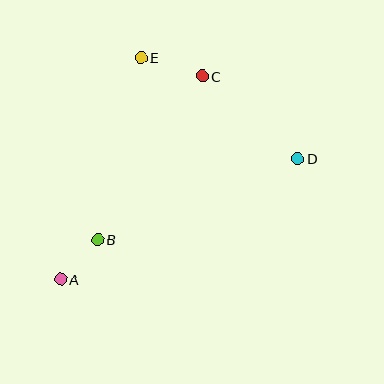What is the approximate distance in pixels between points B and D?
The distance between B and D is approximately 216 pixels.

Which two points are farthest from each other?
Points A and D are farthest from each other.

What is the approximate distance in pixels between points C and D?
The distance between C and D is approximately 126 pixels.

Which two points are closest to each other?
Points A and B are closest to each other.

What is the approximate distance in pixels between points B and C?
The distance between B and C is approximately 194 pixels.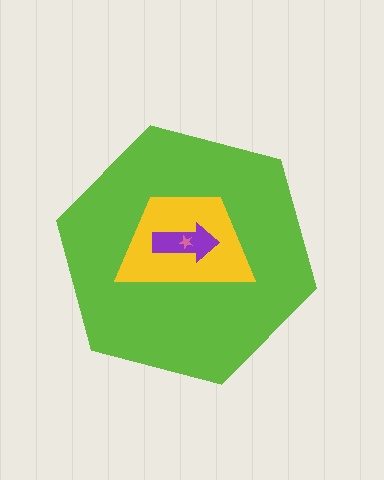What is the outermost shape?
The lime hexagon.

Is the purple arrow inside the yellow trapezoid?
Yes.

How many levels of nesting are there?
4.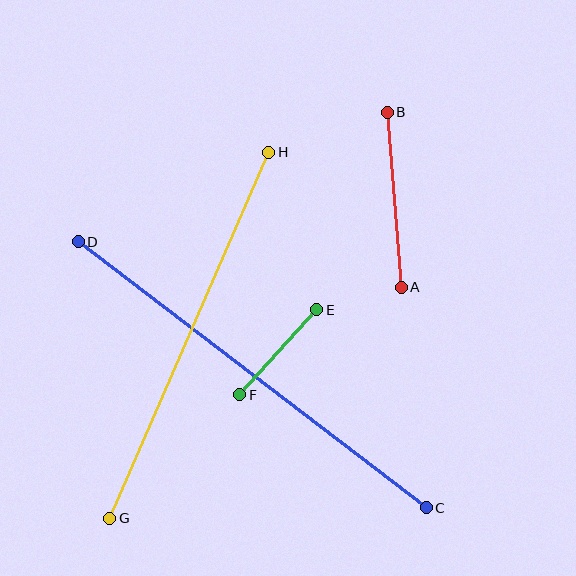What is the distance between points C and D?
The distance is approximately 438 pixels.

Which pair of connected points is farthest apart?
Points C and D are farthest apart.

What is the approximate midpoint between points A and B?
The midpoint is at approximately (394, 200) pixels.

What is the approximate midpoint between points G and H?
The midpoint is at approximately (189, 335) pixels.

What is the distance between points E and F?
The distance is approximately 115 pixels.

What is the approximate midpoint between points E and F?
The midpoint is at approximately (278, 352) pixels.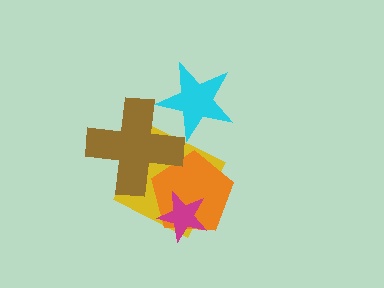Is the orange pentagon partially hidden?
Yes, it is partially covered by another shape.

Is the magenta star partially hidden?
No, no other shape covers it.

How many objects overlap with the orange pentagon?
3 objects overlap with the orange pentagon.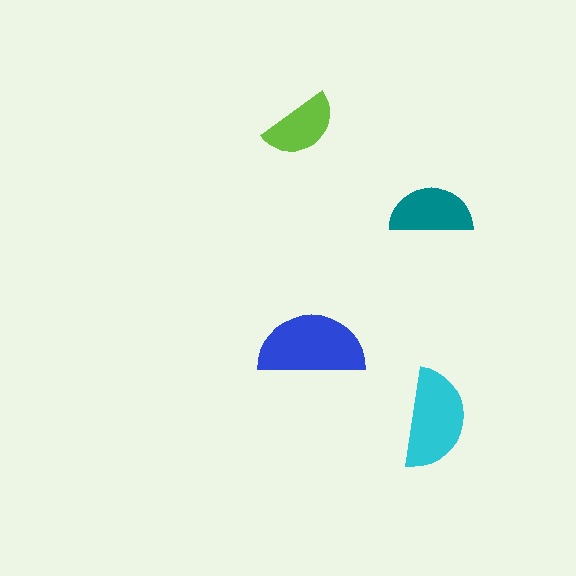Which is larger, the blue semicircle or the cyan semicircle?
The blue one.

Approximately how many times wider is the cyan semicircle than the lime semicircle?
About 1.5 times wider.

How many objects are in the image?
There are 4 objects in the image.